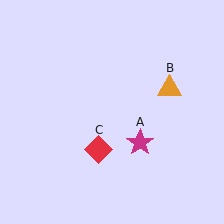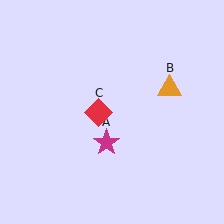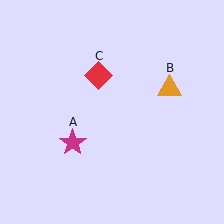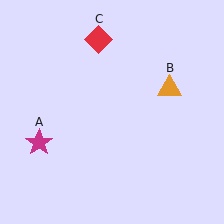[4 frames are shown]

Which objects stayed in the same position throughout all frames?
Orange triangle (object B) remained stationary.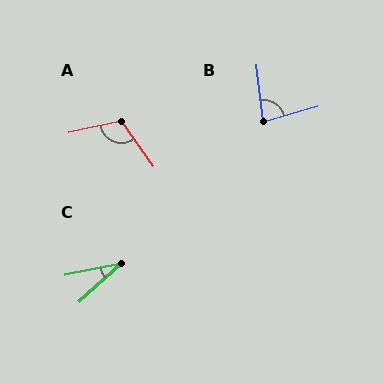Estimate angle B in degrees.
Approximately 81 degrees.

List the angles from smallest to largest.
C (31°), B (81°), A (113°).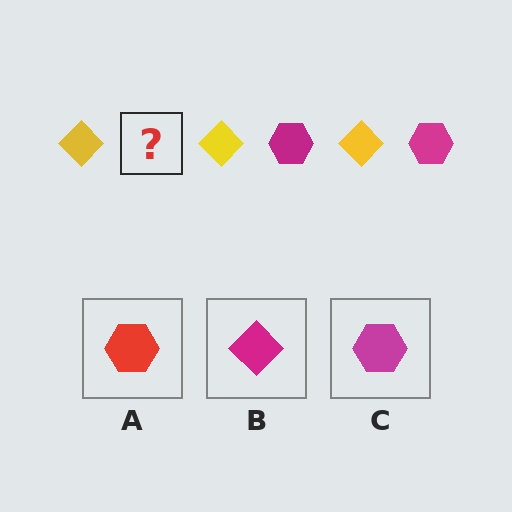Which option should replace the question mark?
Option C.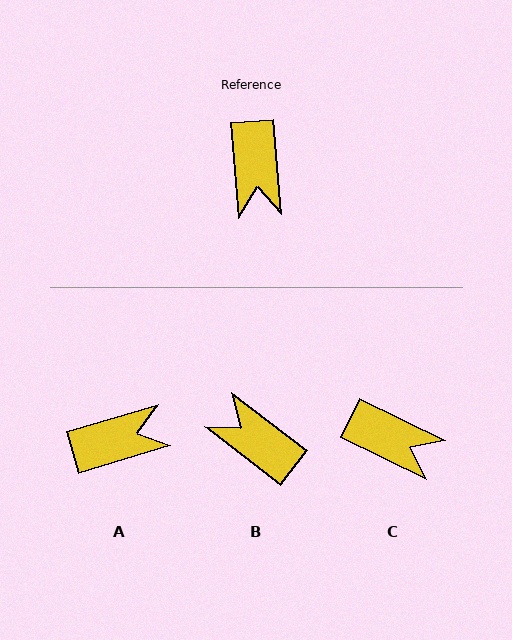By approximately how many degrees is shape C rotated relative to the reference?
Approximately 59 degrees counter-clockwise.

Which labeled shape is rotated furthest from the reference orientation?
B, about 132 degrees away.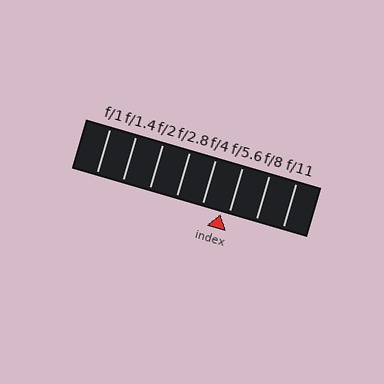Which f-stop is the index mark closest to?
The index mark is closest to f/5.6.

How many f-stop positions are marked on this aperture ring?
There are 8 f-stop positions marked.